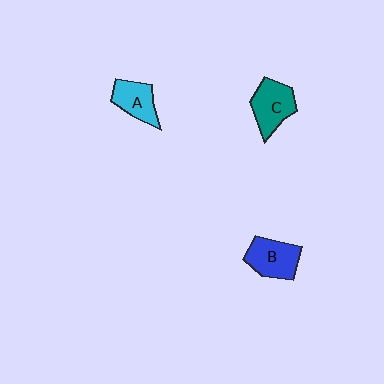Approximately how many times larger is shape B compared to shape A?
Approximately 1.2 times.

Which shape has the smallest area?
Shape A (cyan).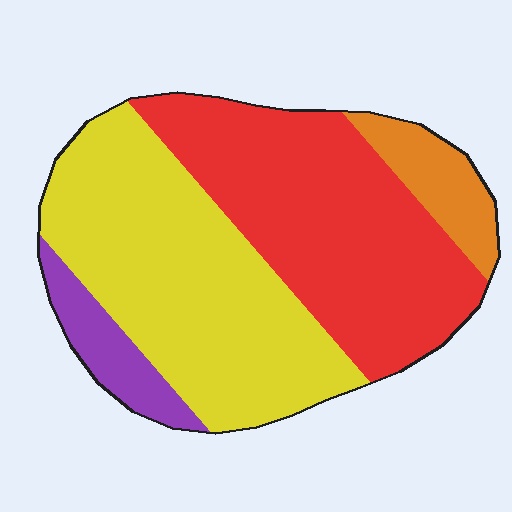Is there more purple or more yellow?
Yellow.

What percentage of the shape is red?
Red takes up about two fifths (2/5) of the shape.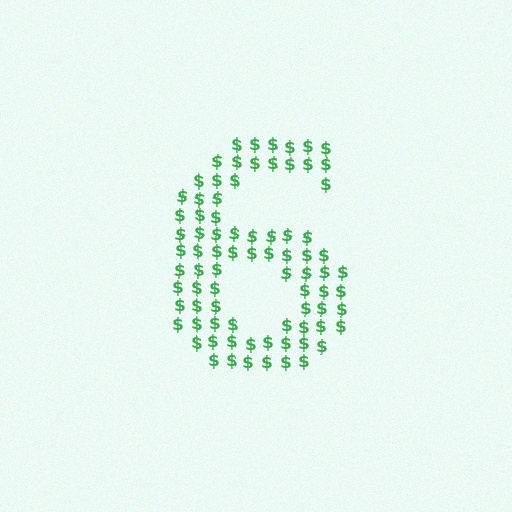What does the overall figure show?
The overall figure shows the digit 6.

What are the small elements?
The small elements are dollar signs.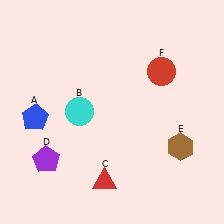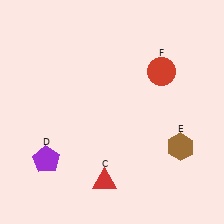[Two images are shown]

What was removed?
The blue pentagon (A), the cyan circle (B) were removed in Image 2.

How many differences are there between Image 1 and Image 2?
There are 2 differences between the two images.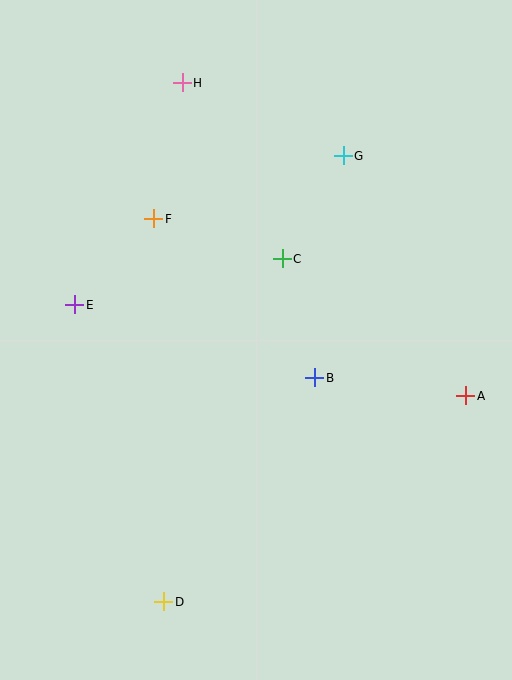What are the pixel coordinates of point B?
Point B is at (315, 378).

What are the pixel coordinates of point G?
Point G is at (343, 156).